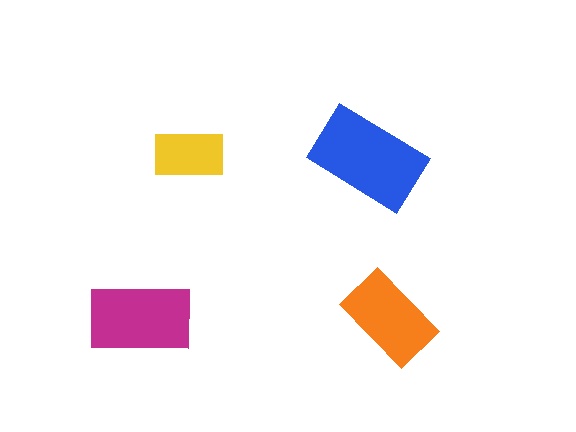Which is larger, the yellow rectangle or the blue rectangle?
The blue one.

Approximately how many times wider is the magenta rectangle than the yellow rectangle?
About 1.5 times wider.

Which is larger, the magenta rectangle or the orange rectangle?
The magenta one.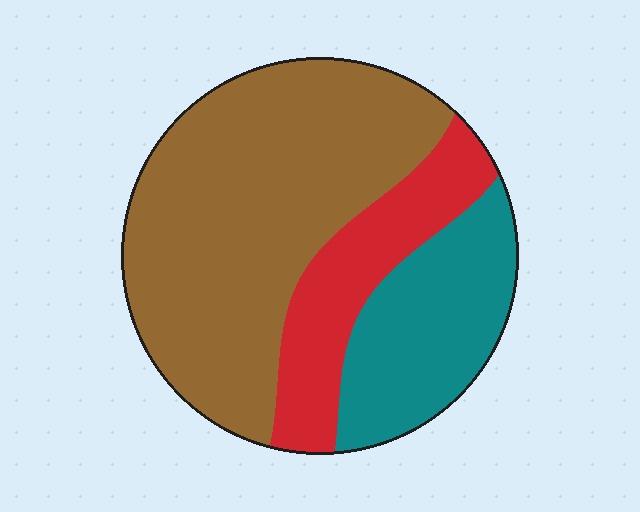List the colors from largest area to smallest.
From largest to smallest: brown, teal, red.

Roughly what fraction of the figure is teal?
Teal covers 23% of the figure.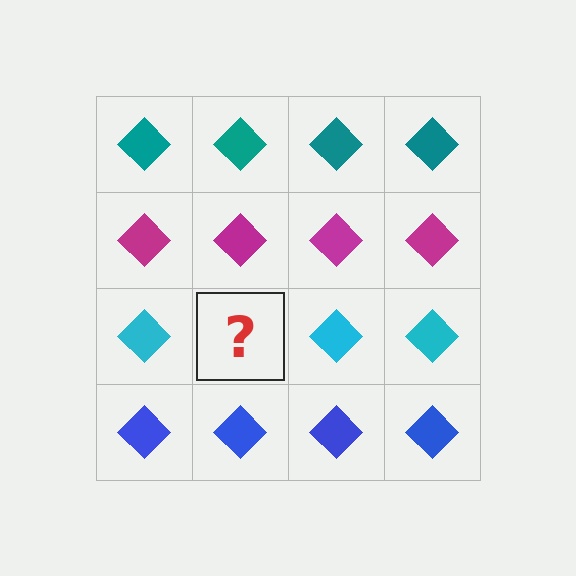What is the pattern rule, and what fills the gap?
The rule is that each row has a consistent color. The gap should be filled with a cyan diamond.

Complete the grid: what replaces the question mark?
The question mark should be replaced with a cyan diamond.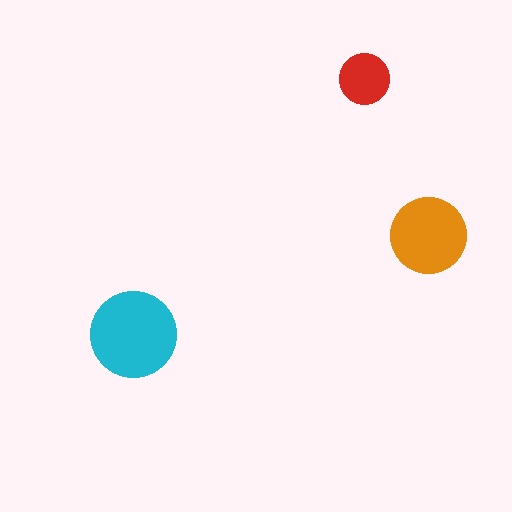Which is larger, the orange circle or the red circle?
The orange one.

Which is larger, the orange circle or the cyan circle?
The cyan one.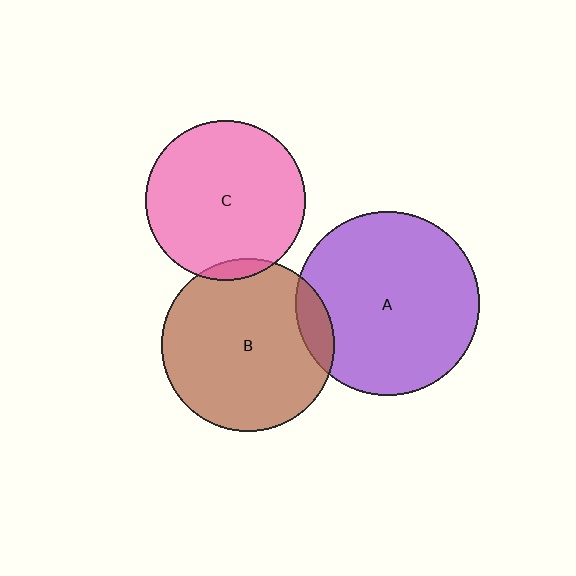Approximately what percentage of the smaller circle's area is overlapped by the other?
Approximately 5%.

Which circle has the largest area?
Circle A (purple).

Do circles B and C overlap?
Yes.